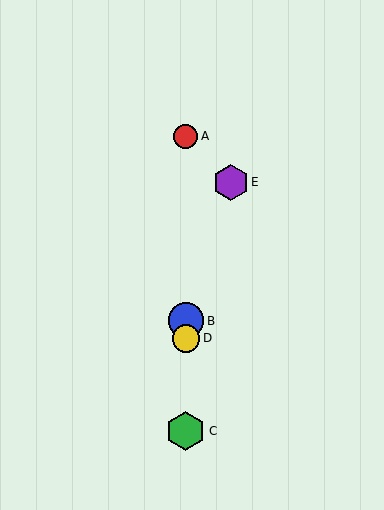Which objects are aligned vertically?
Objects A, B, C, D are aligned vertically.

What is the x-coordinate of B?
Object B is at x≈186.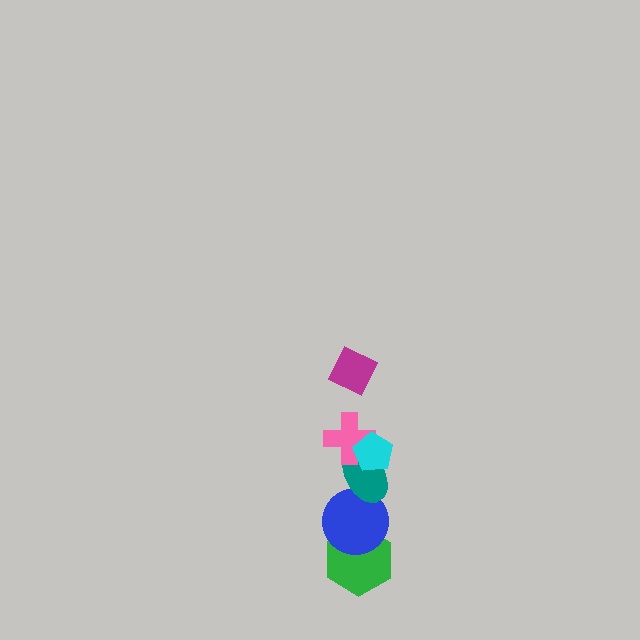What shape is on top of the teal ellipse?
The pink cross is on top of the teal ellipse.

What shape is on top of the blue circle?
The teal ellipse is on top of the blue circle.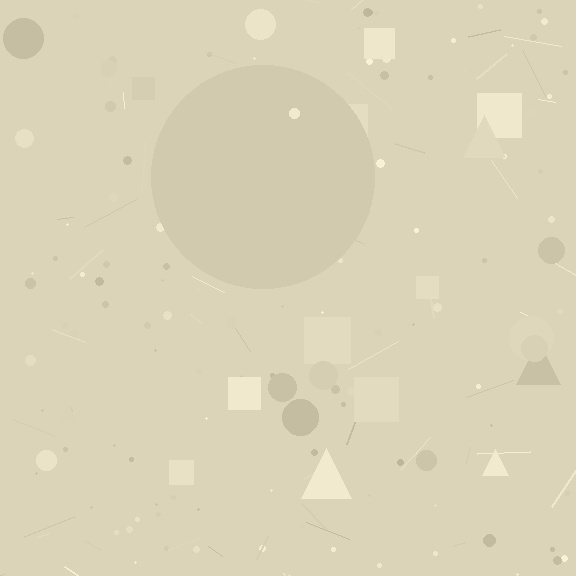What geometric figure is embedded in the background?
A circle is embedded in the background.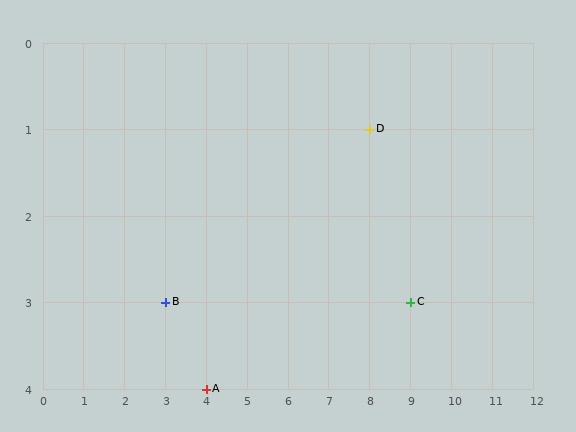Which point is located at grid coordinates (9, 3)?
Point C is at (9, 3).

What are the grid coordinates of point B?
Point B is at grid coordinates (3, 3).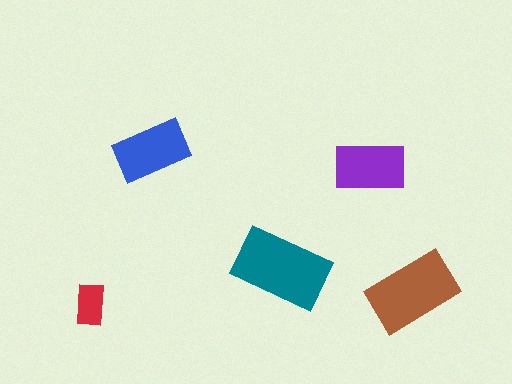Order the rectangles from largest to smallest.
the teal one, the brown one, the blue one, the purple one, the red one.